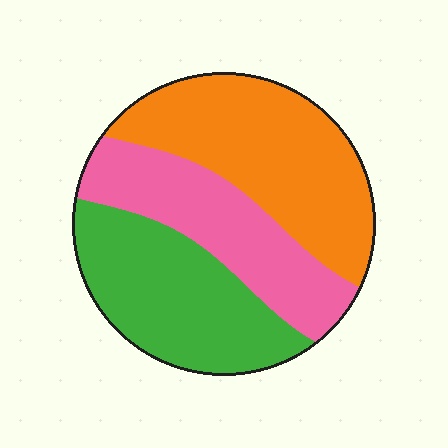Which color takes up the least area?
Pink, at roughly 30%.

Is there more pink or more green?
Green.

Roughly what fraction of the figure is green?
Green covers 33% of the figure.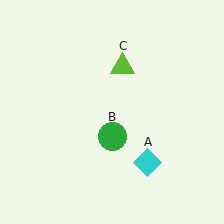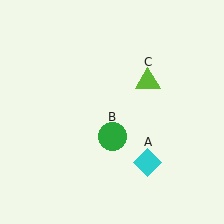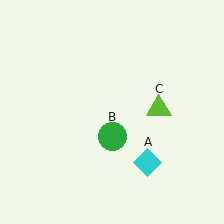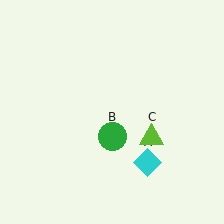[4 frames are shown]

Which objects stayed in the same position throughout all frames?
Cyan diamond (object A) and green circle (object B) remained stationary.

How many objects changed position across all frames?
1 object changed position: lime triangle (object C).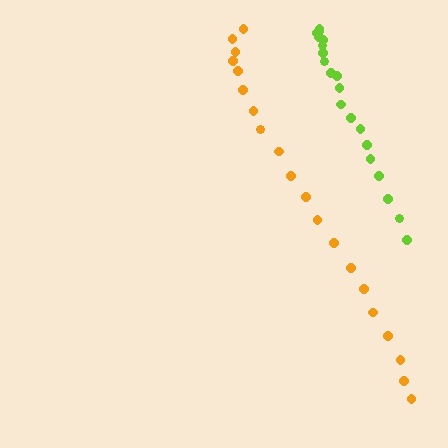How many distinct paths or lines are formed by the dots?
There are 2 distinct paths.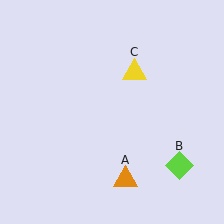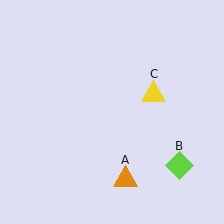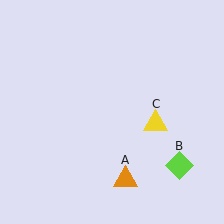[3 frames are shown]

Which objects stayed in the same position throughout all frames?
Orange triangle (object A) and lime diamond (object B) remained stationary.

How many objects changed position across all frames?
1 object changed position: yellow triangle (object C).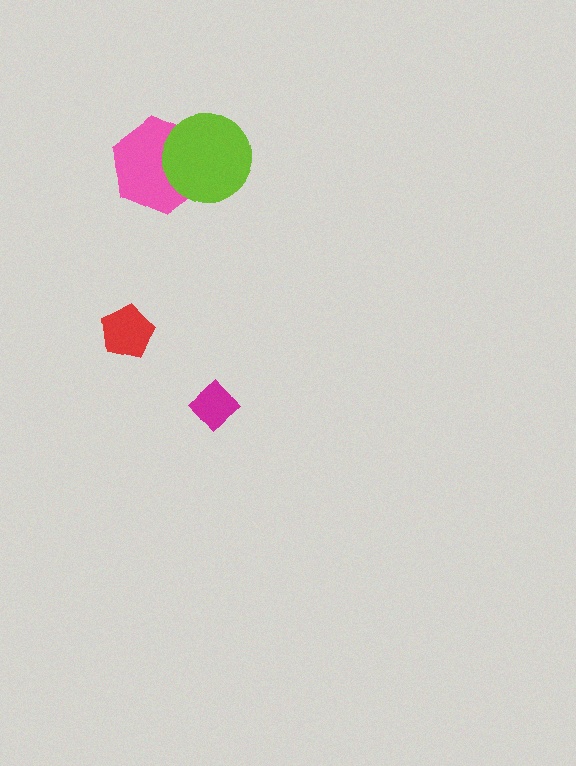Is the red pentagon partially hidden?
No, no other shape covers it.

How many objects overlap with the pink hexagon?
1 object overlaps with the pink hexagon.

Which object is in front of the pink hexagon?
The lime circle is in front of the pink hexagon.